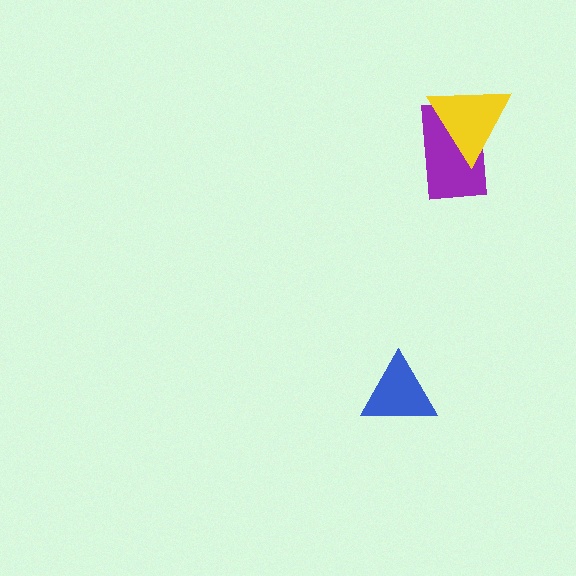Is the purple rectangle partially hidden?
Yes, it is partially covered by another shape.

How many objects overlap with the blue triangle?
0 objects overlap with the blue triangle.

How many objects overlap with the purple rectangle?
1 object overlaps with the purple rectangle.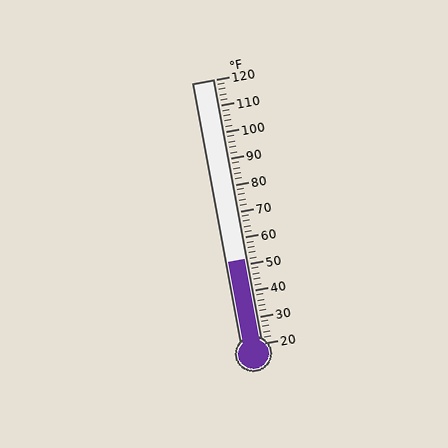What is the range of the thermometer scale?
The thermometer scale ranges from 20°F to 120°F.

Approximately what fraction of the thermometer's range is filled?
The thermometer is filled to approximately 30% of its range.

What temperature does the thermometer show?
The thermometer shows approximately 52°F.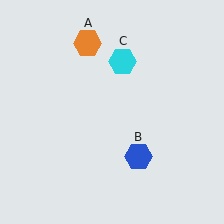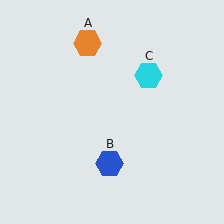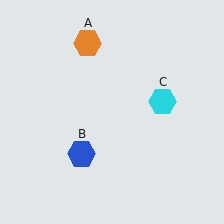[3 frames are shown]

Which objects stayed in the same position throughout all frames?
Orange hexagon (object A) remained stationary.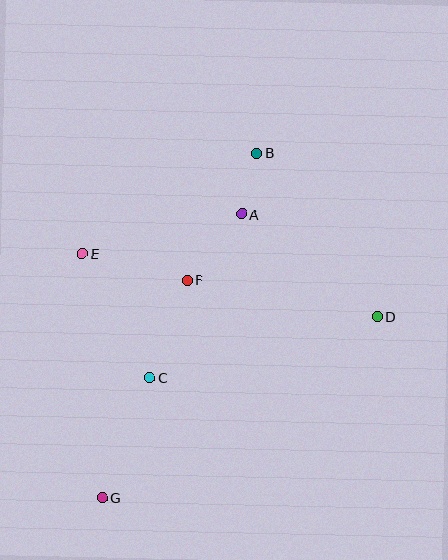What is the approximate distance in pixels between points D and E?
The distance between D and E is approximately 301 pixels.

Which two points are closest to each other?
Points A and B are closest to each other.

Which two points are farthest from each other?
Points B and G are farthest from each other.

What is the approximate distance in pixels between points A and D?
The distance between A and D is approximately 170 pixels.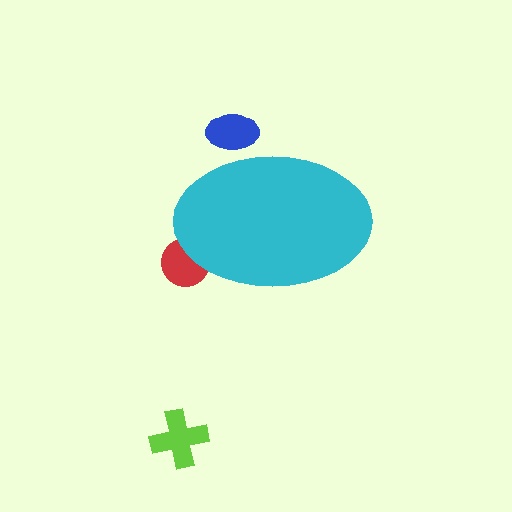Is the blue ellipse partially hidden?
Yes, the blue ellipse is partially hidden behind the cyan ellipse.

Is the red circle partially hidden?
Yes, the red circle is partially hidden behind the cyan ellipse.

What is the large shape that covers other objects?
A cyan ellipse.